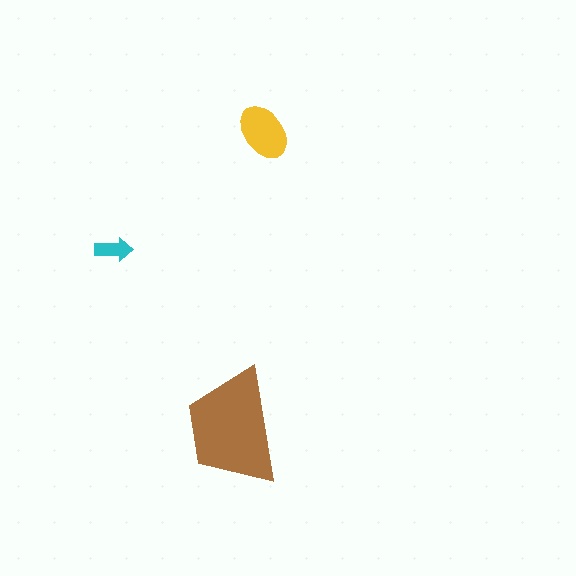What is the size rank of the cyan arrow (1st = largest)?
3rd.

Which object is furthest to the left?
The cyan arrow is leftmost.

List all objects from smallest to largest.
The cyan arrow, the yellow ellipse, the brown trapezoid.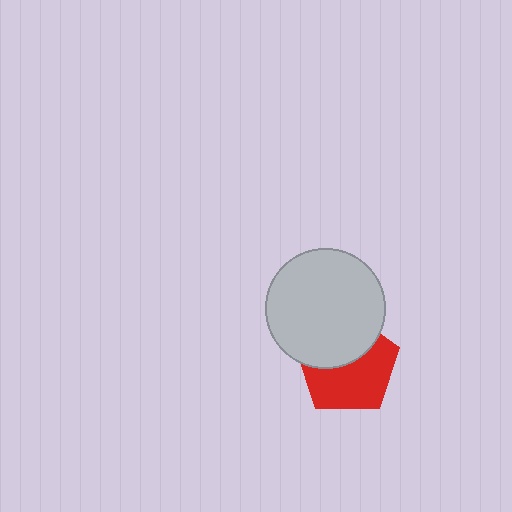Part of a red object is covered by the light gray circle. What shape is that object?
It is a pentagon.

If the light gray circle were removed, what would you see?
You would see the complete red pentagon.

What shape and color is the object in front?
The object in front is a light gray circle.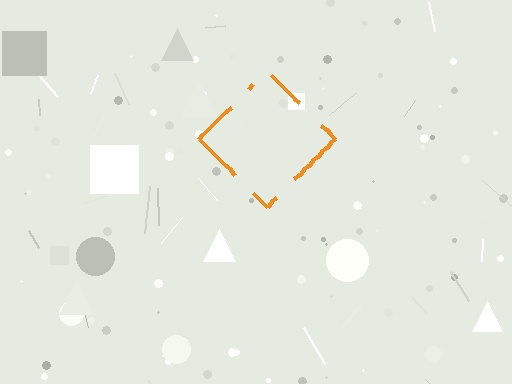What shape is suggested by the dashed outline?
The dashed outline suggests a diamond.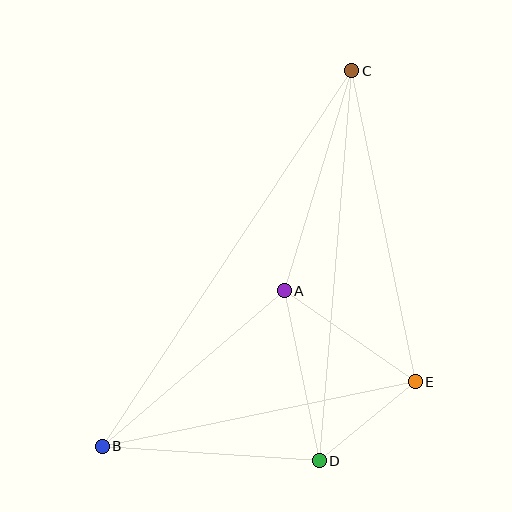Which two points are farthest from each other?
Points B and C are farthest from each other.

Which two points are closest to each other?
Points D and E are closest to each other.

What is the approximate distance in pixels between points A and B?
The distance between A and B is approximately 239 pixels.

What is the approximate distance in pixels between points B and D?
The distance between B and D is approximately 218 pixels.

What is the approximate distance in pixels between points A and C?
The distance between A and C is approximately 230 pixels.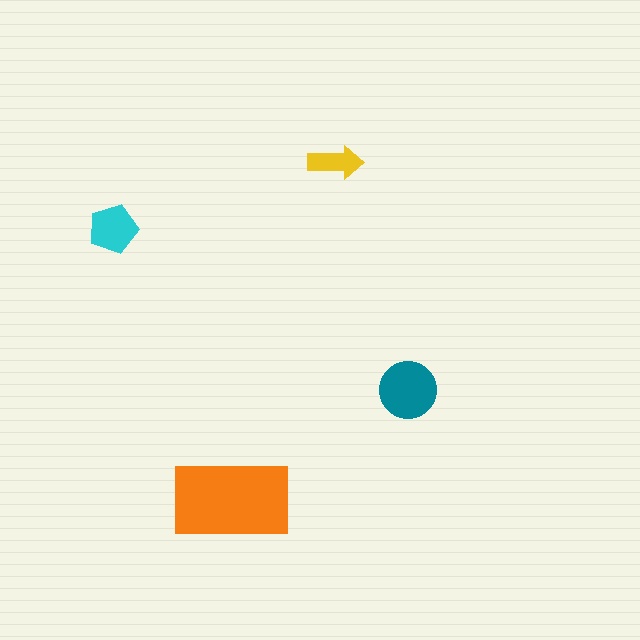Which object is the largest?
The orange rectangle.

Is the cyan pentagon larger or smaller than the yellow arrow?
Larger.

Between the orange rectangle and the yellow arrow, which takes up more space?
The orange rectangle.